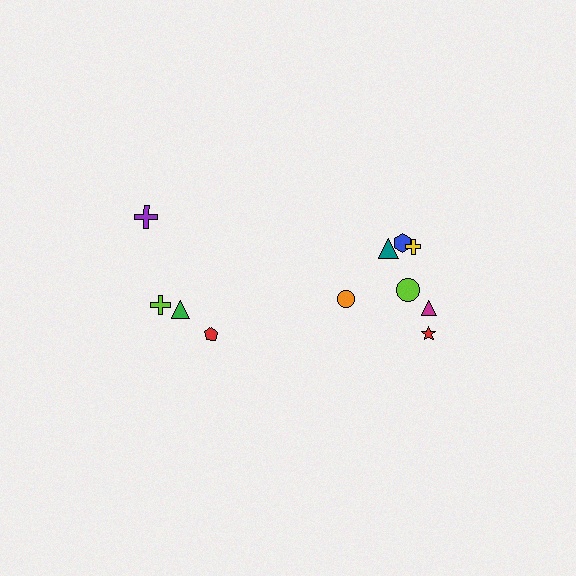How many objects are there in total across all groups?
There are 11 objects.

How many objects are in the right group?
There are 7 objects.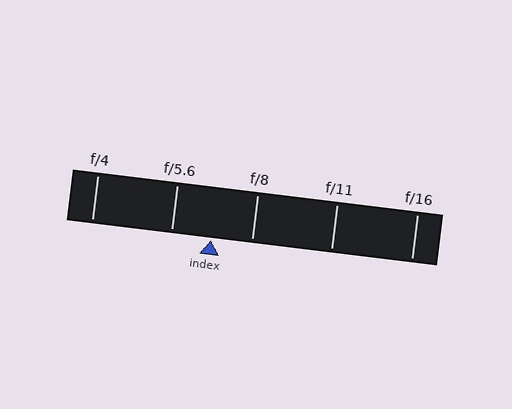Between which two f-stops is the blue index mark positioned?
The index mark is between f/5.6 and f/8.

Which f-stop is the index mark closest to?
The index mark is closest to f/5.6.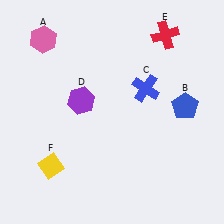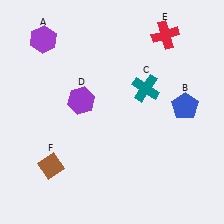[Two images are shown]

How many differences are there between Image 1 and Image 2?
There are 3 differences between the two images.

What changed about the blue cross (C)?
In Image 1, C is blue. In Image 2, it changed to teal.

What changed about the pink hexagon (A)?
In Image 1, A is pink. In Image 2, it changed to purple.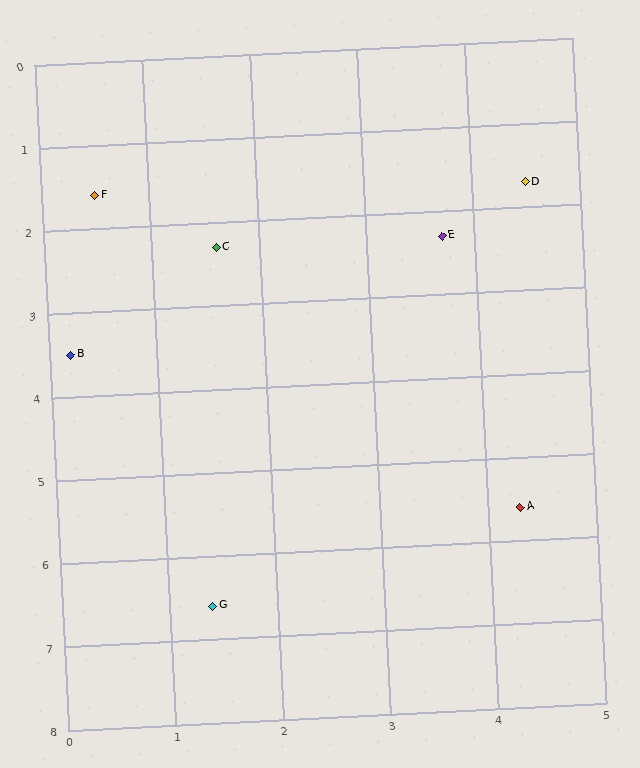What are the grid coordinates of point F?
Point F is at approximately (0.5, 1.6).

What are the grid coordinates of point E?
Point E is at approximately (3.7, 2.3).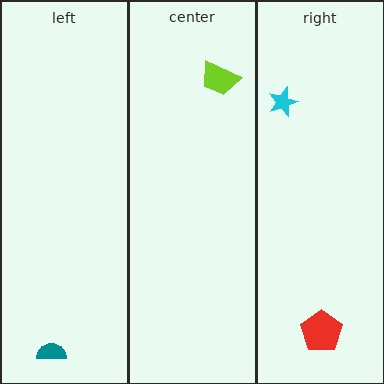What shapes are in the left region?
The teal semicircle.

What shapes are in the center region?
The lime trapezoid.